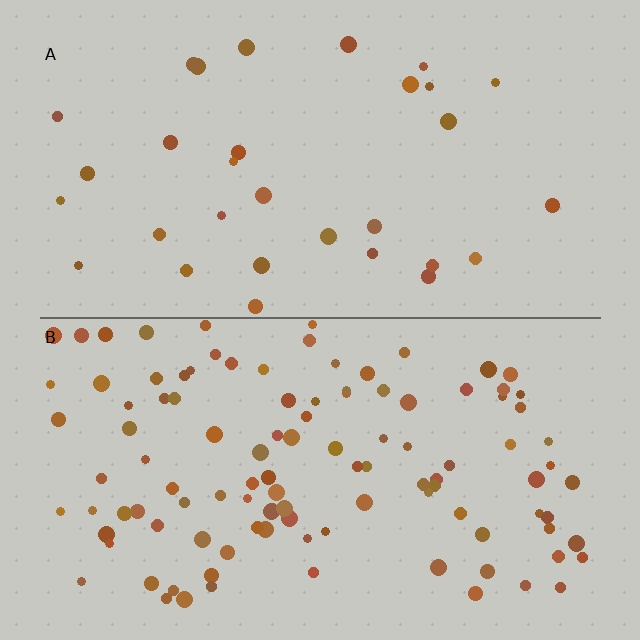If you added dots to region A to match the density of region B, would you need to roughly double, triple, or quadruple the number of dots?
Approximately quadruple.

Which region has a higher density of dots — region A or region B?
B (the bottom).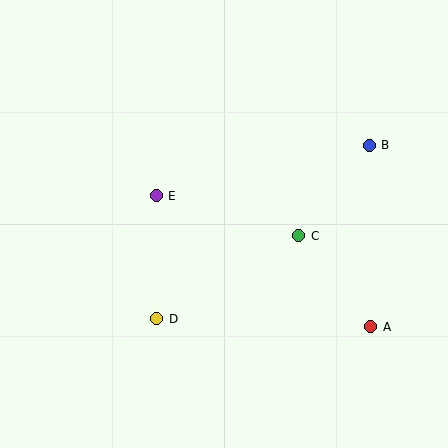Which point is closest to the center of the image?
Point E at (156, 196) is closest to the center.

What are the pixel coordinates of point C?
Point C is at (299, 236).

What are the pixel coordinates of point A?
Point A is at (371, 327).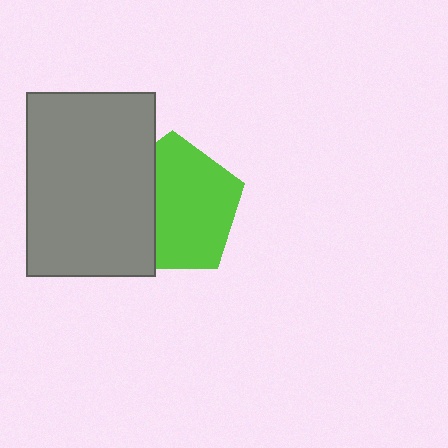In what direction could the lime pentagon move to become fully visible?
The lime pentagon could move right. That would shift it out from behind the gray rectangle entirely.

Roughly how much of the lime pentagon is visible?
Most of it is visible (roughly 66%).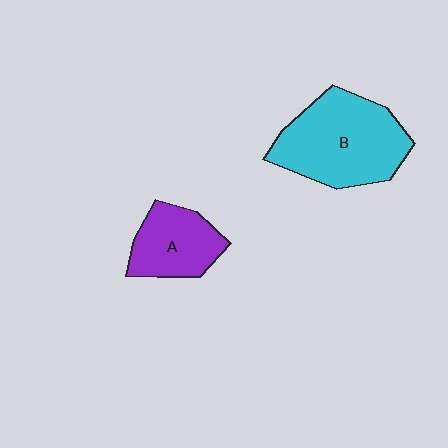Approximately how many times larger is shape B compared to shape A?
Approximately 1.8 times.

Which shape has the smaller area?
Shape A (purple).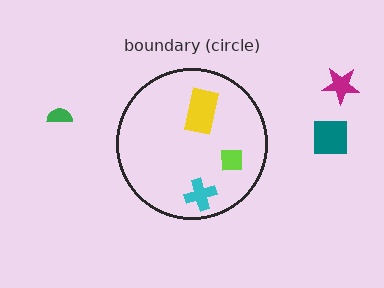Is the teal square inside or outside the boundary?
Outside.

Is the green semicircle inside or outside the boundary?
Outside.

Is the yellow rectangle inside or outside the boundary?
Inside.